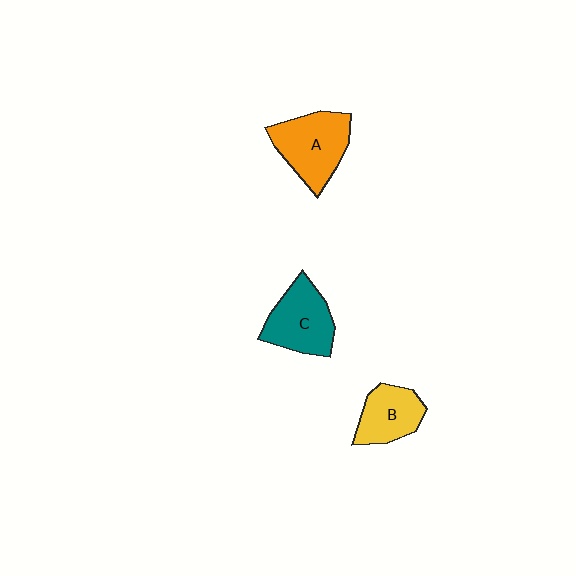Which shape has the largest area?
Shape A (orange).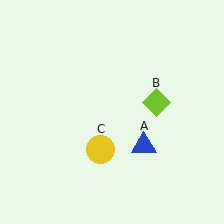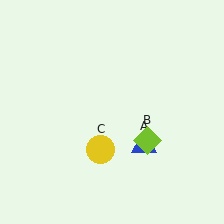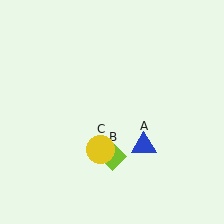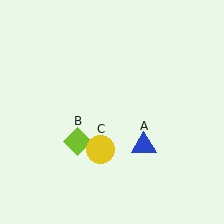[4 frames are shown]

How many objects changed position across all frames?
1 object changed position: lime diamond (object B).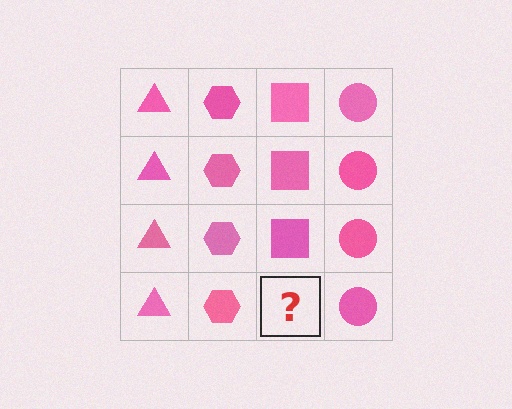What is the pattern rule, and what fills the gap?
The rule is that each column has a consistent shape. The gap should be filled with a pink square.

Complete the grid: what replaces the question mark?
The question mark should be replaced with a pink square.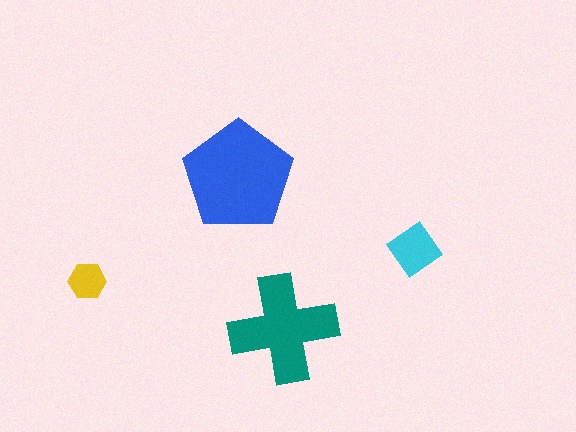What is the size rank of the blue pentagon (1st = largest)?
1st.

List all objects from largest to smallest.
The blue pentagon, the teal cross, the cyan diamond, the yellow hexagon.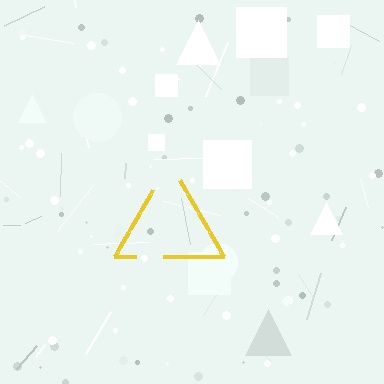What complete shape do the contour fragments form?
The contour fragments form a triangle.